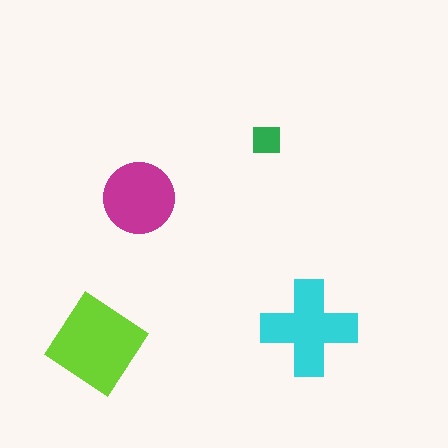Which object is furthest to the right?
The cyan cross is rightmost.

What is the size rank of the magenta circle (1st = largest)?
3rd.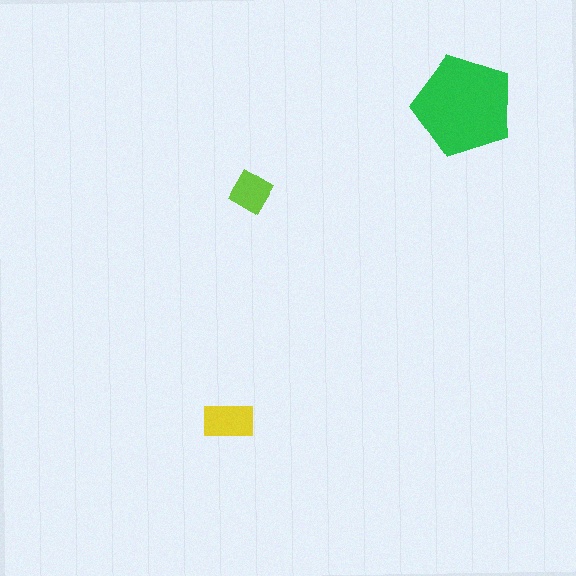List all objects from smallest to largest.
The lime diamond, the yellow rectangle, the green pentagon.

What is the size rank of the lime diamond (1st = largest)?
3rd.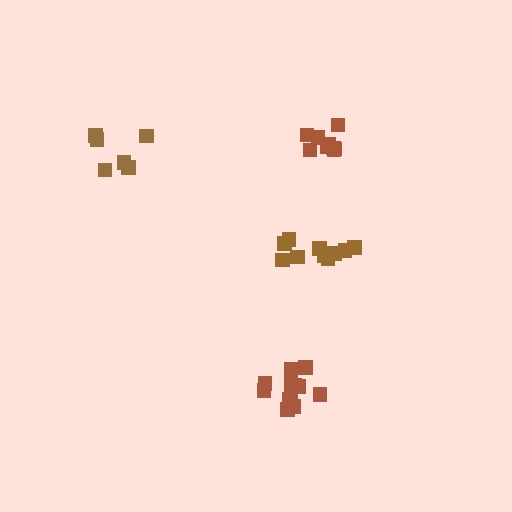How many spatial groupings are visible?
There are 4 spatial groupings.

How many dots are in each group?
Group 1: 11 dots, Group 2: 6 dots, Group 3: 12 dots, Group 4: 9 dots (38 total).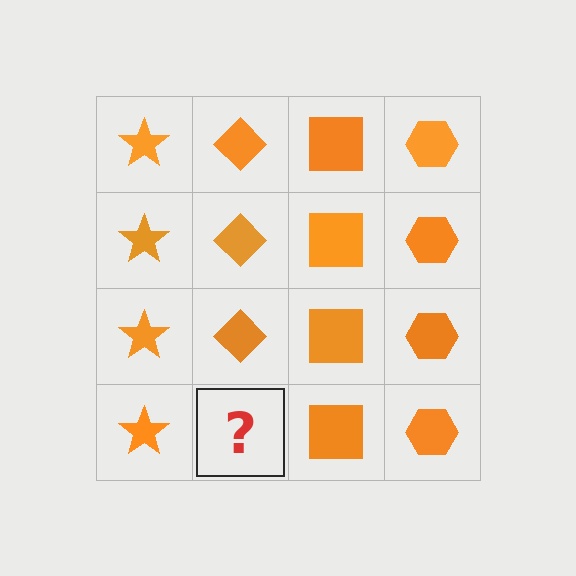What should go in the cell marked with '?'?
The missing cell should contain an orange diamond.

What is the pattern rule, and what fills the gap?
The rule is that each column has a consistent shape. The gap should be filled with an orange diamond.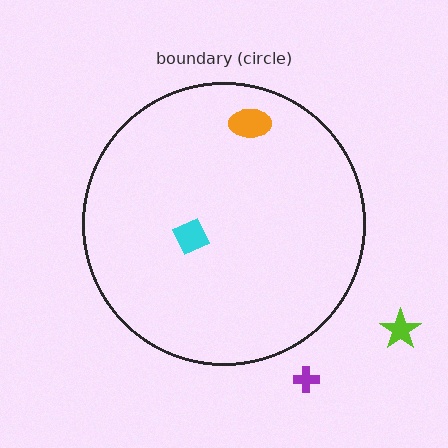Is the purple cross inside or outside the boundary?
Outside.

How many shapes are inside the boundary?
2 inside, 2 outside.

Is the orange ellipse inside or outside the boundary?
Inside.